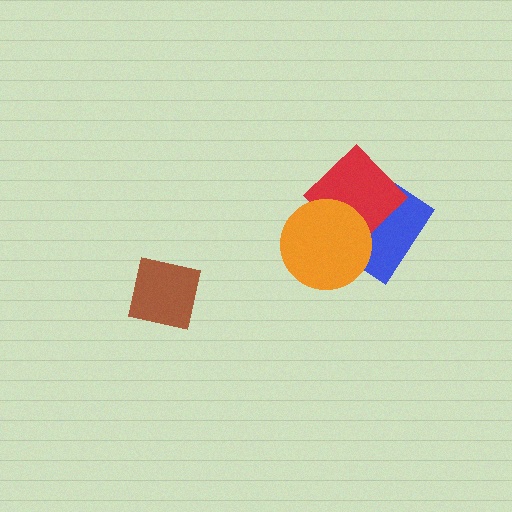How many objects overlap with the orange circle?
2 objects overlap with the orange circle.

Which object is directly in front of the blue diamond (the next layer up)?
The red diamond is directly in front of the blue diamond.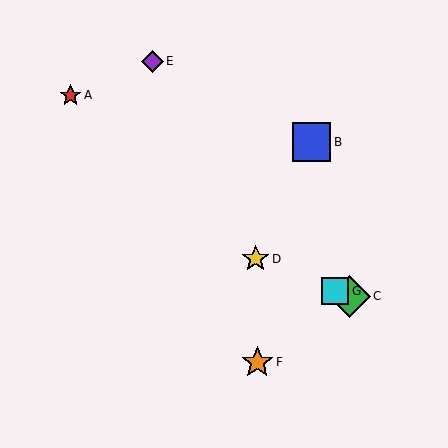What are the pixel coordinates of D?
Object D is at (256, 259).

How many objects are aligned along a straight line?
3 objects (C, D, G) are aligned along a straight line.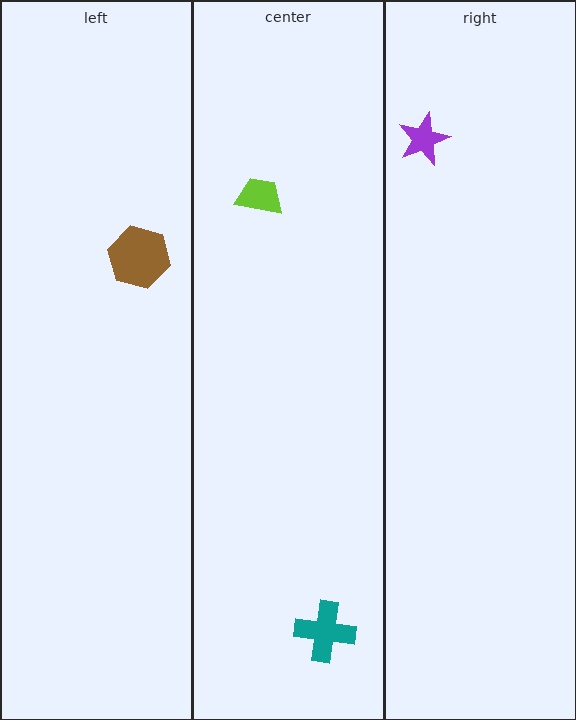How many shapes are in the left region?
1.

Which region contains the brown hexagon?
The left region.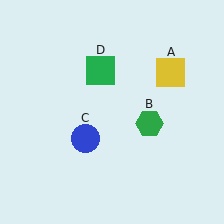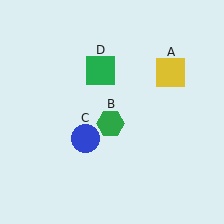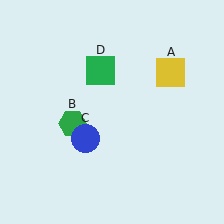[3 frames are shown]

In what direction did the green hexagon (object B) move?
The green hexagon (object B) moved left.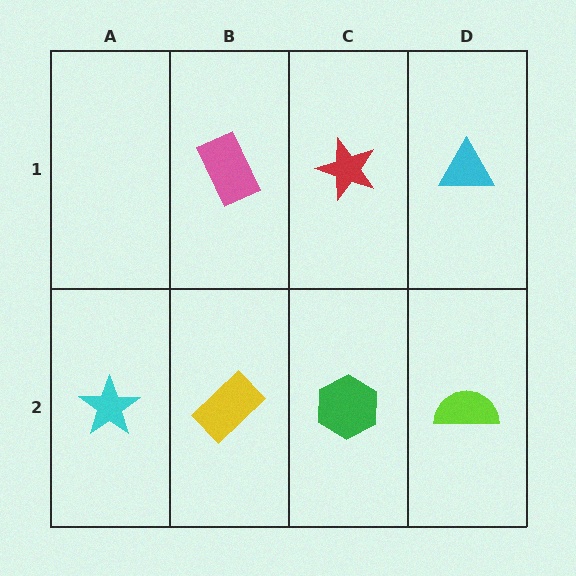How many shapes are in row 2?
4 shapes.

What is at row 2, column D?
A lime semicircle.